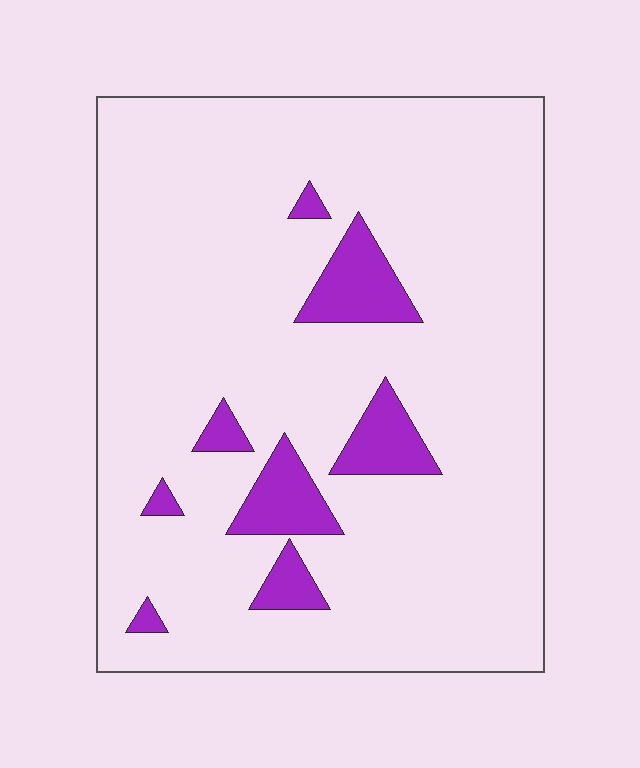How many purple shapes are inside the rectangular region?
8.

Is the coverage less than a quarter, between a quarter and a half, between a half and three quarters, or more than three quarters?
Less than a quarter.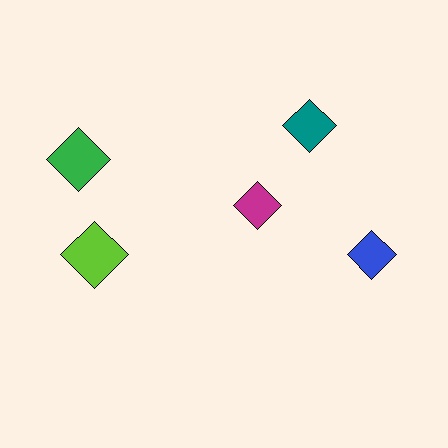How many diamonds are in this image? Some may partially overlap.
There are 5 diamonds.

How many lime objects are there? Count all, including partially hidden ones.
There is 1 lime object.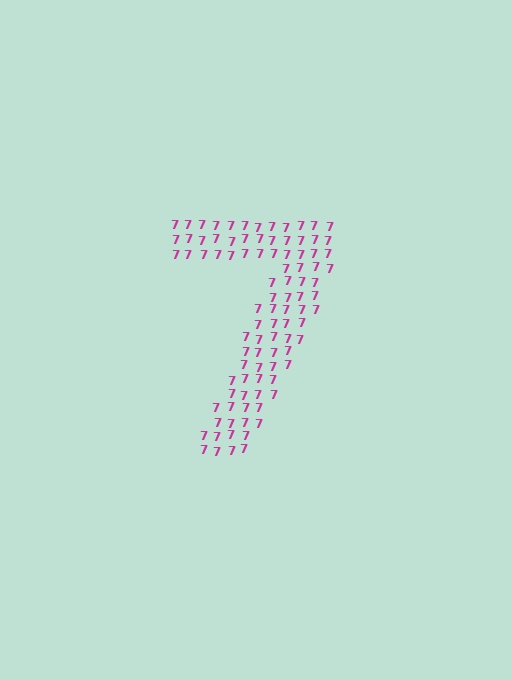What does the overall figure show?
The overall figure shows the digit 7.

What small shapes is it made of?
It is made of small digit 7's.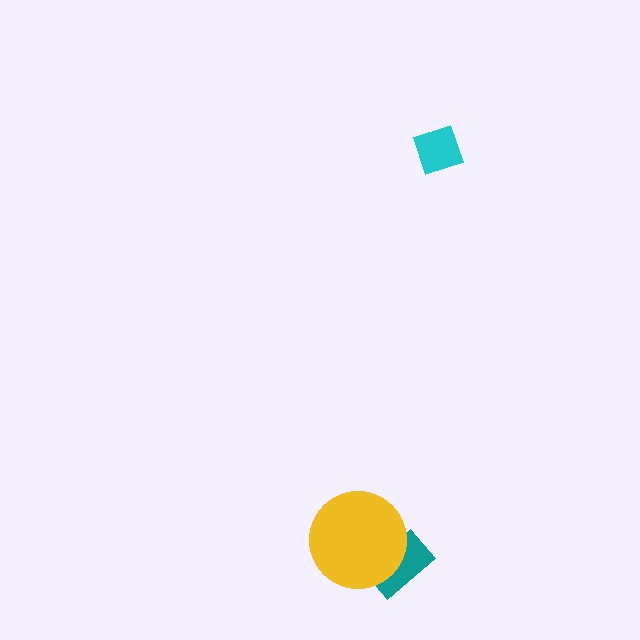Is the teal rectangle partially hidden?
Yes, it is partially covered by another shape.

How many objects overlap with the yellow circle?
1 object overlaps with the yellow circle.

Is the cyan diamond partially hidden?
No, no other shape covers it.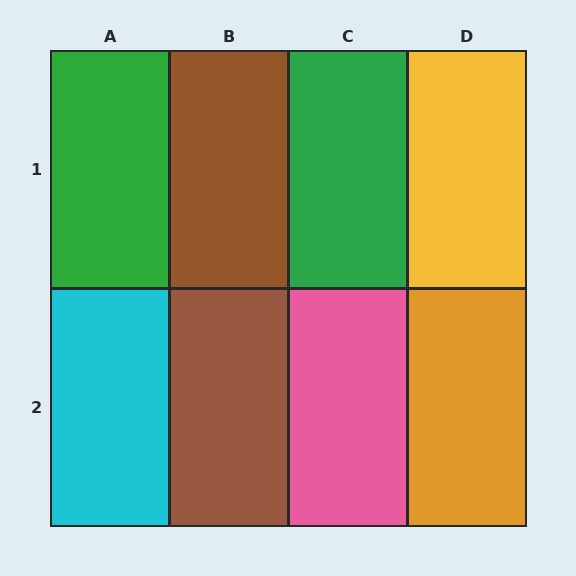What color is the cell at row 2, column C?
Pink.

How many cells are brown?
2 cells are brown.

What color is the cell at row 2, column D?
Orange.